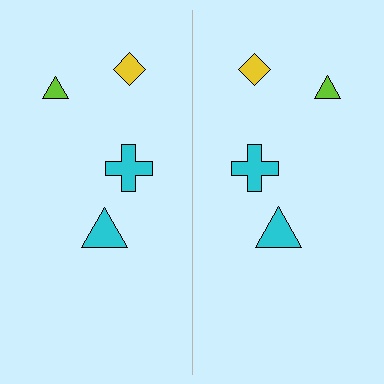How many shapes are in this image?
There are 8 shapes in this image.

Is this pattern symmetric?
Yes, this pattern has bilateral (reflection) symmetry.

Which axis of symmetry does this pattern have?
The pattern has a vertical axis of symmetry running through the center of the image.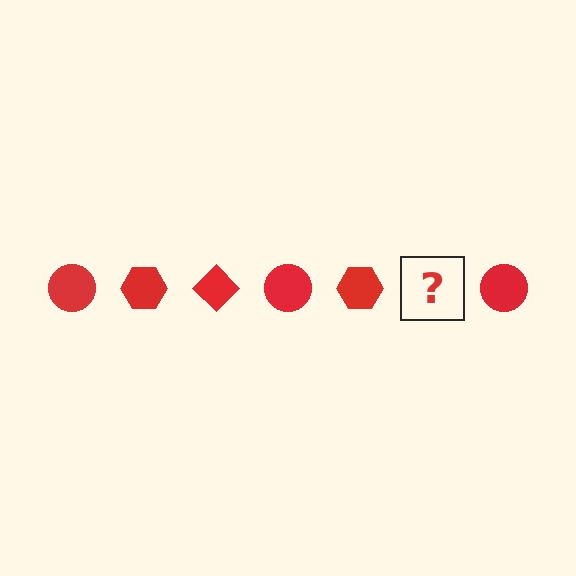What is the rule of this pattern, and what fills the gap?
The rule is that the pattern cycles through circle, hexagon, diamond shapes in red. The gap should be filled with a red diamond.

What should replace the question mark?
The question mark should be replaced with a red diamond.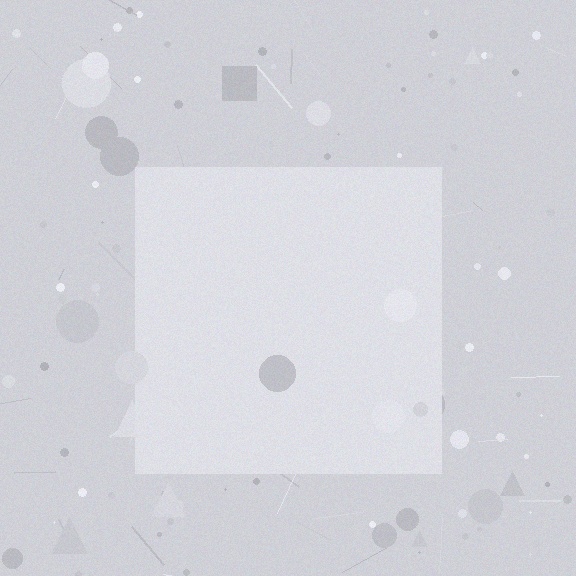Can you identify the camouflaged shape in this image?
The camouflaged shape is a square.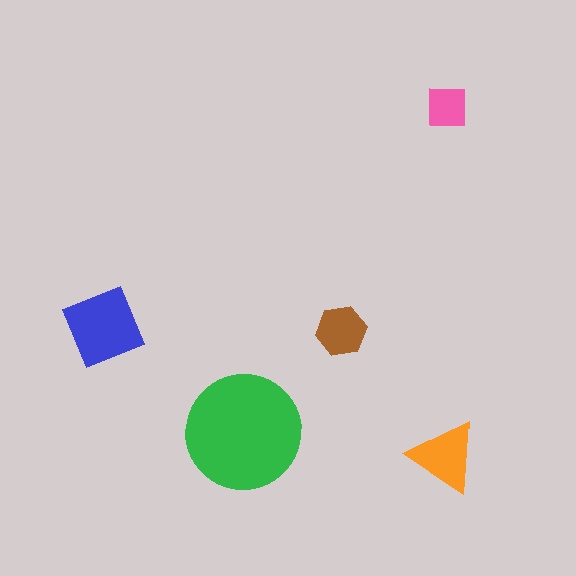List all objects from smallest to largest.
The pink square, the brown hexagon, the orange triangle, the blue diamond, the green circle.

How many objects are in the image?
There are 5 objects in the image.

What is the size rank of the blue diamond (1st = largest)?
2nd.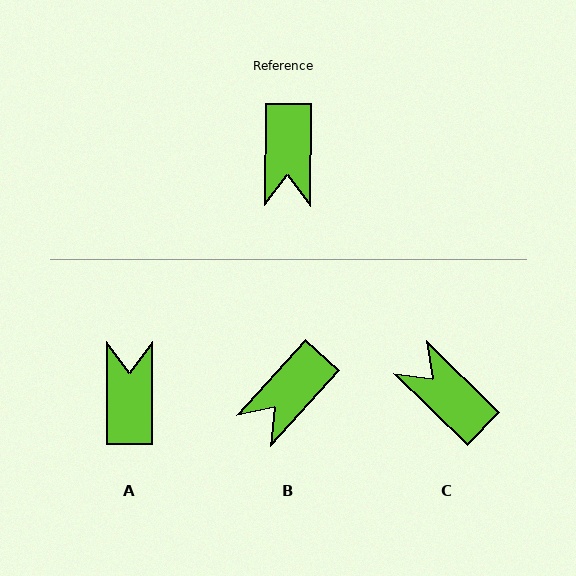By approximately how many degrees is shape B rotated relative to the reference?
Approximately 42 degrees clockwise.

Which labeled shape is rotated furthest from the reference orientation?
A, about 179 degrees away.